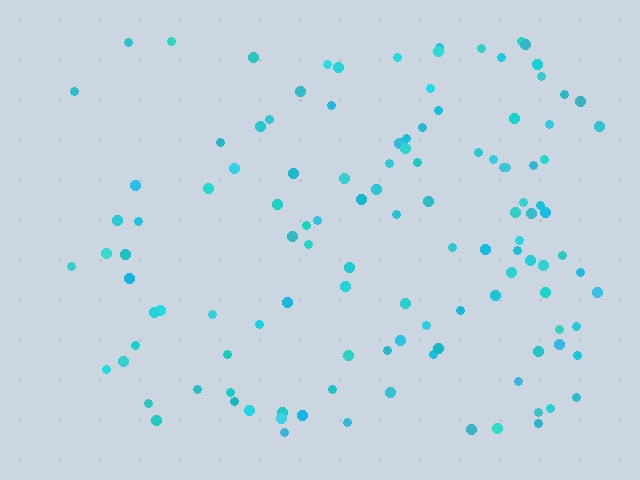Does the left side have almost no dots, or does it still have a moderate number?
Still a moderate number, just noticeably fewer than the right.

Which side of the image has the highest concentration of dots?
The right.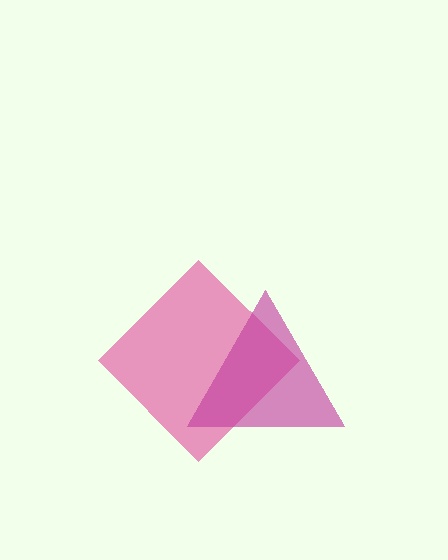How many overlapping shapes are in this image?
There are 2 overlapping shapes in the image.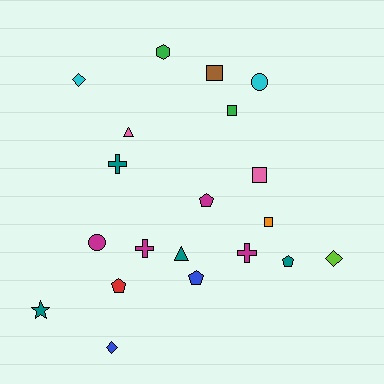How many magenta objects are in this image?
There are 4 magenta objects.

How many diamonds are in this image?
There are 3 diamonds.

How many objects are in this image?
There are 20 objects.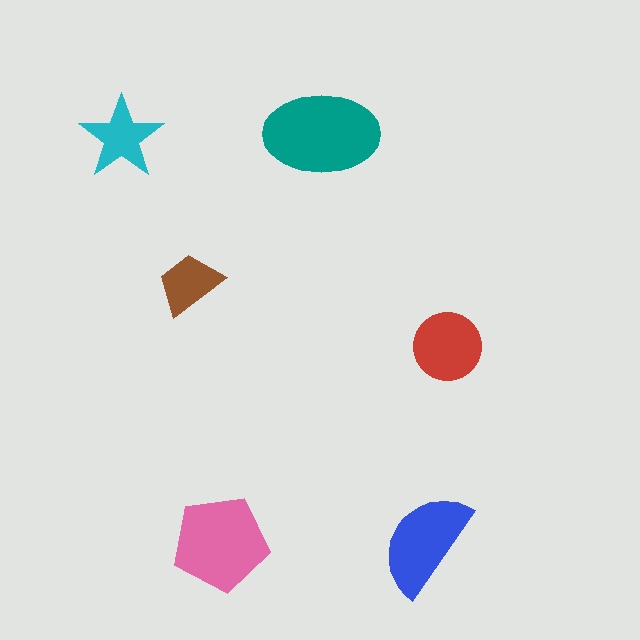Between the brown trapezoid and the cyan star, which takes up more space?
The cyan star.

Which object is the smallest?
The brown trapezoid.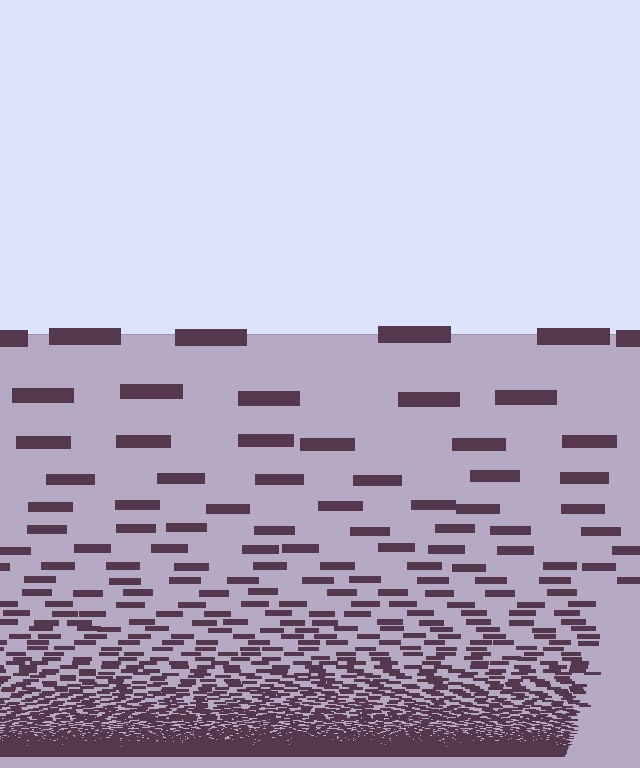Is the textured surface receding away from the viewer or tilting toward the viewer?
The surface appears to tilt toward the viewer. Texture elements get larger and sparser toward the top.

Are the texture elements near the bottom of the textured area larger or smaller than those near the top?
Smaller. The gradient is inverted — elements near the bottom are smaller and denser.